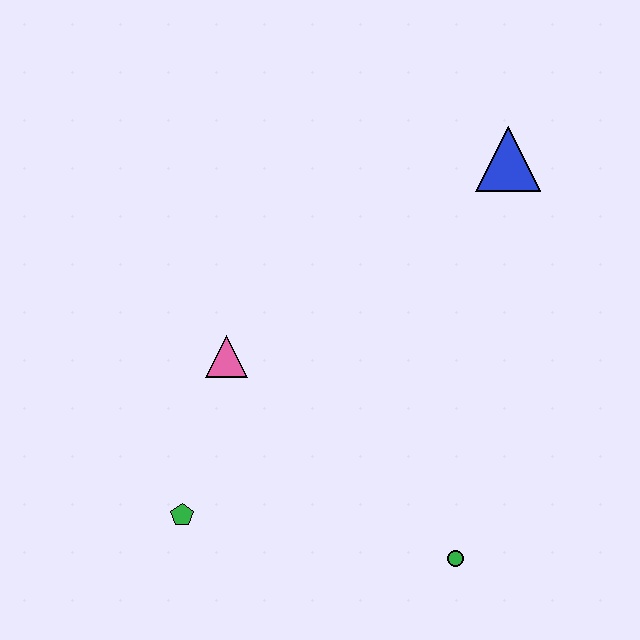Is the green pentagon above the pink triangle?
No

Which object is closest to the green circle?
The green pentagon is closest to the green circle.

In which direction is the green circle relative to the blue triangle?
The green circle is below the blue triangle.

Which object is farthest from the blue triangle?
The green pentagon is farthest from the blue triangle.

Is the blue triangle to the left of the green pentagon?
No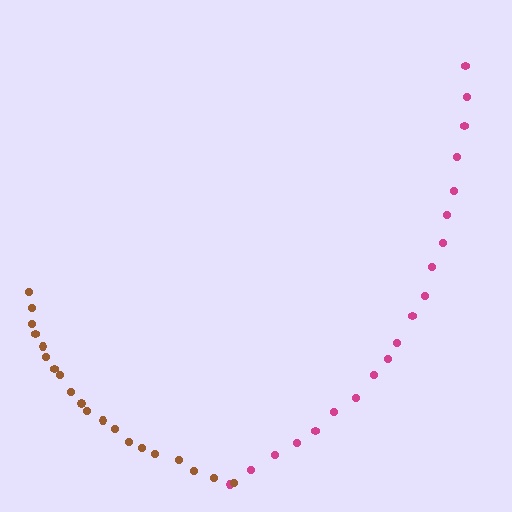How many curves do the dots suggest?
There are 2 distinct paths.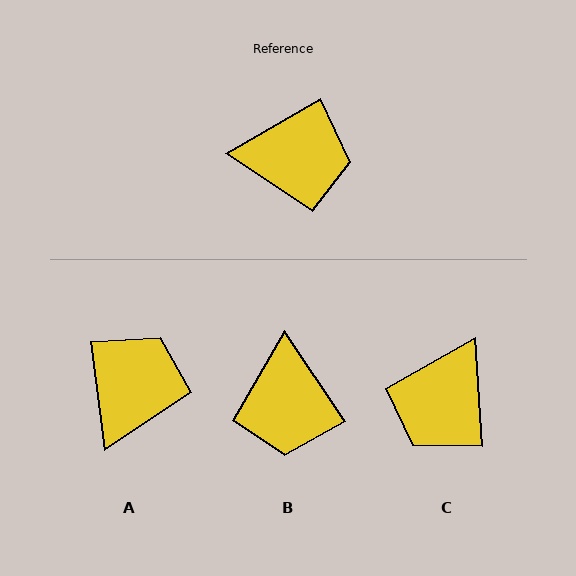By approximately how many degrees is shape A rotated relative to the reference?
Approximately 67 degrees counter-clockwise.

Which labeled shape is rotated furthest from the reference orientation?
C, about 116 degrees away.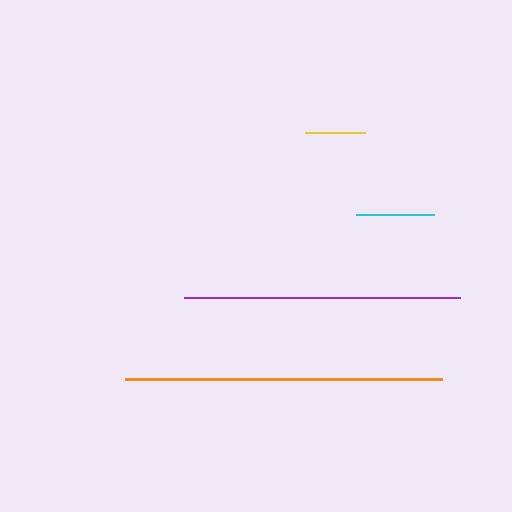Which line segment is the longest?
The orange line is the longest at approximately 317 pixels.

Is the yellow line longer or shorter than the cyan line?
The cyan line is longer than the yellow line.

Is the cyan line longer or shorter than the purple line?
The purple line is longer than the cyan line.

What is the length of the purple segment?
The purple segment is approximately 275 pixels long.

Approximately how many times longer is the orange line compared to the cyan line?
The orange line is approximately 4.1 times the length of the cyan line.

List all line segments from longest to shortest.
From longest to shortest: orange, purple, cyan, yellow.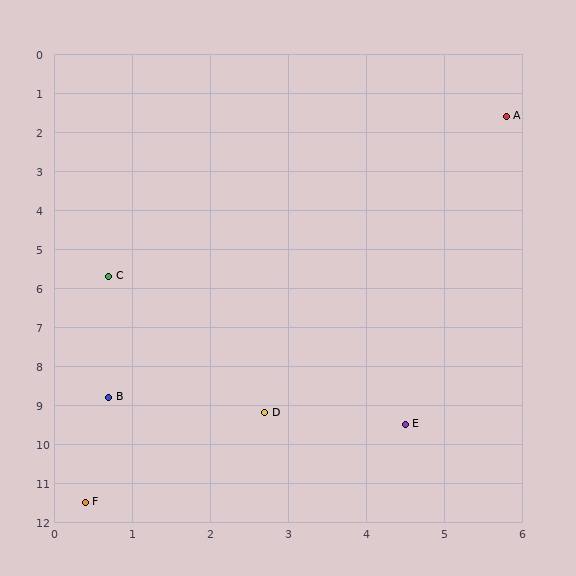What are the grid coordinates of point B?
Point B is at approximately (0.7, 8.8).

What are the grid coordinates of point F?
Point F is at approximately (0.4, 11.5).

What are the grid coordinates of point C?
Point C is at approximately (0.7, 5.7).